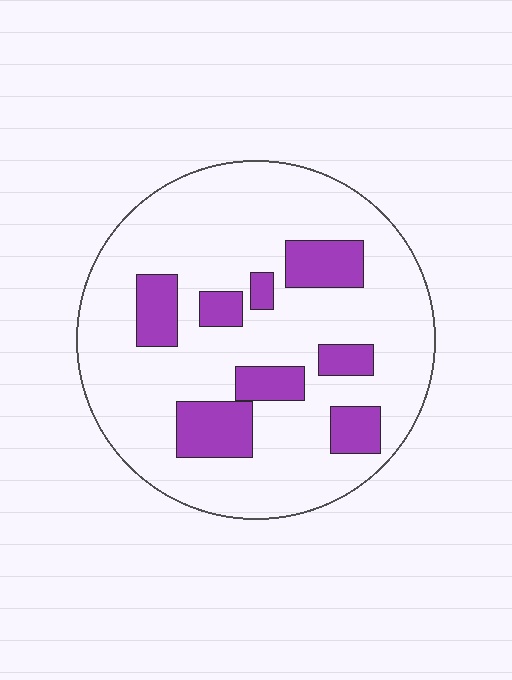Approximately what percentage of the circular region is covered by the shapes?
Approximately 20%.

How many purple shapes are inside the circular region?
8.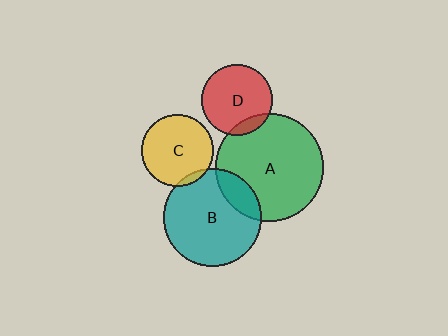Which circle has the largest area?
Circle A (green).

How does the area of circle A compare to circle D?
Approximately 2.3 times.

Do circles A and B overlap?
Yes.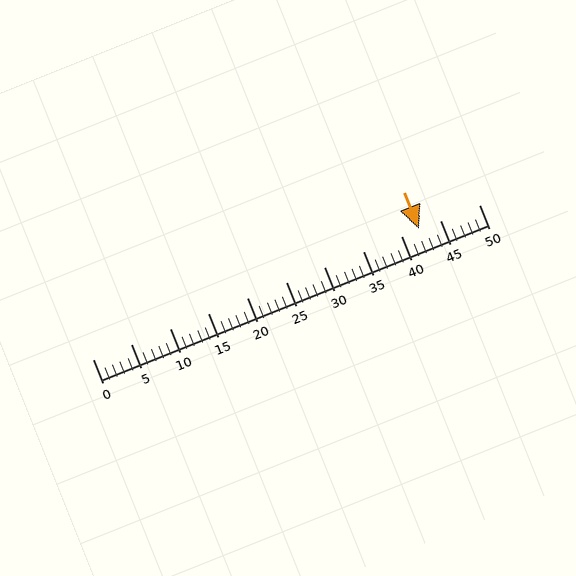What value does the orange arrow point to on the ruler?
The orange arrow points to approximately 42.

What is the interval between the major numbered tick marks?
The major tick marks are spaced 5 units apart.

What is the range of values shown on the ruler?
The ruler shows values from 0 to 50.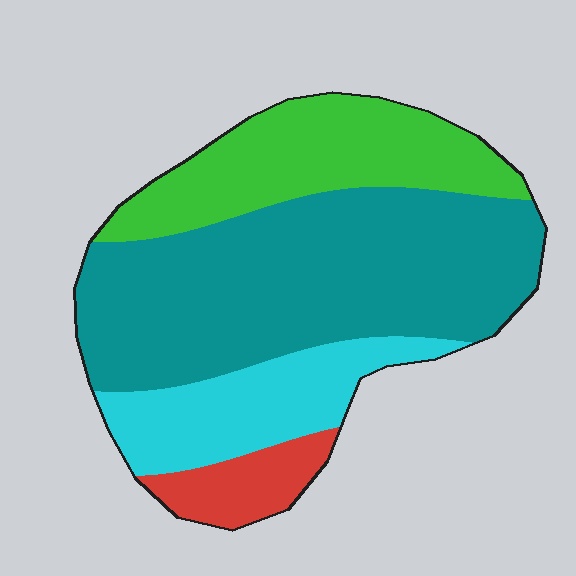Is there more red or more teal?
Teal.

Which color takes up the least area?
Red, at roughly 10%.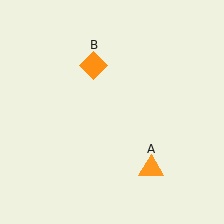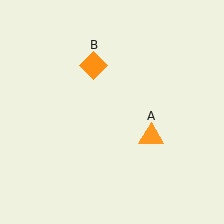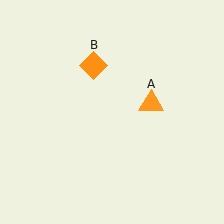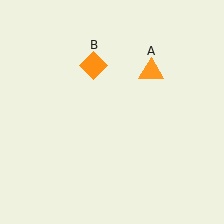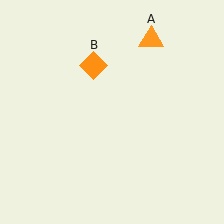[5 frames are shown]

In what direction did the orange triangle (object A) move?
The orange triangle (object A) moved up.